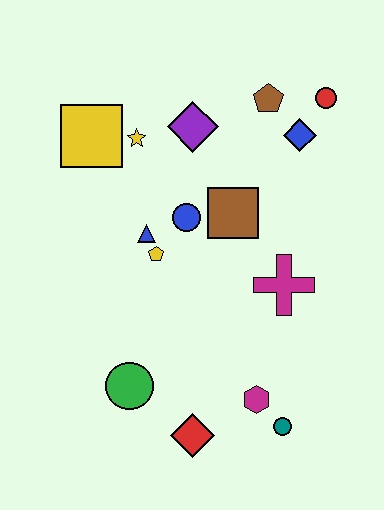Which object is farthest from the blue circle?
The teal circle is farthest from the blue circle.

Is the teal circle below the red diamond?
No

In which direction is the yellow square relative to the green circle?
The yellow square is above the green circle.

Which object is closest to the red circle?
The blue diamond is closest to the red circle.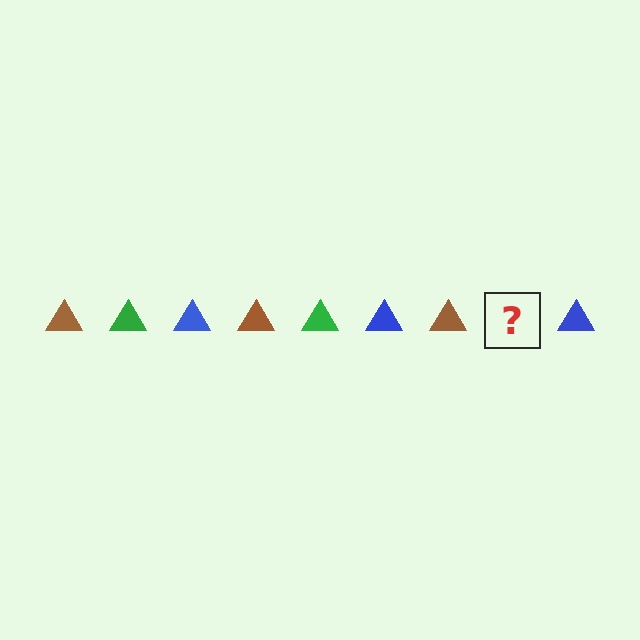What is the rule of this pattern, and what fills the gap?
The rule is that the pattern cycles through brown, green, blue triangles. The gap should be filled with a green triangle.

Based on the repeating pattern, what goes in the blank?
The blank should be a green triangle.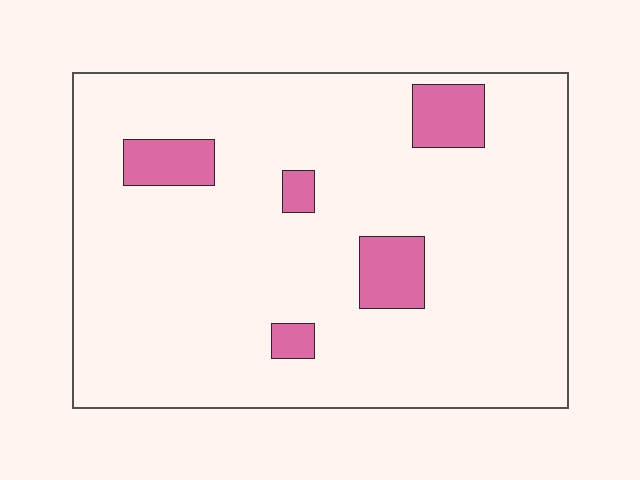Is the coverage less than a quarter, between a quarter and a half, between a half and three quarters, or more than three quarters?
Less than a quarter.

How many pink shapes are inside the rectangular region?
5.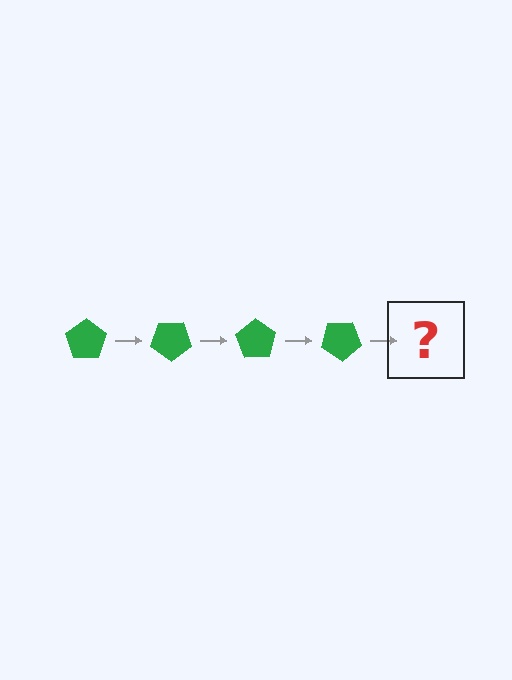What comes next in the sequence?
The next element should be a green pentagon rotated 140 degrees.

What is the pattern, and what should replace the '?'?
The pattern is that the pentagon rotates 35 degrees each step. The '?' should be a green pentagon rotated 140 degrees.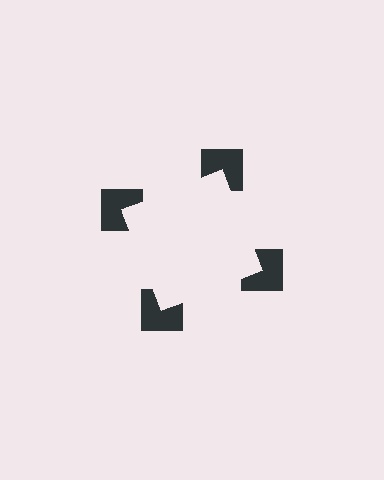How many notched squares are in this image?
There are 4 — one at each vertex of the illusory square.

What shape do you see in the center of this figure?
An illusory square — its edges are inferred from the aligned wedge cuts in the notched squares, not physically drawn.